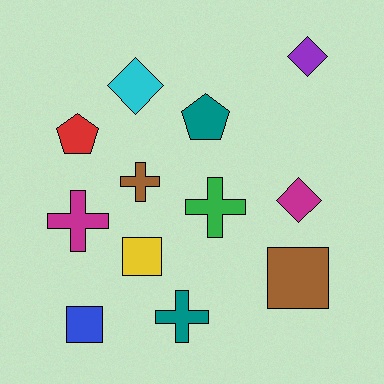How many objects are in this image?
There are 12 objects.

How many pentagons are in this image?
There are 2 pentagons.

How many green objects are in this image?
There is 1 green object.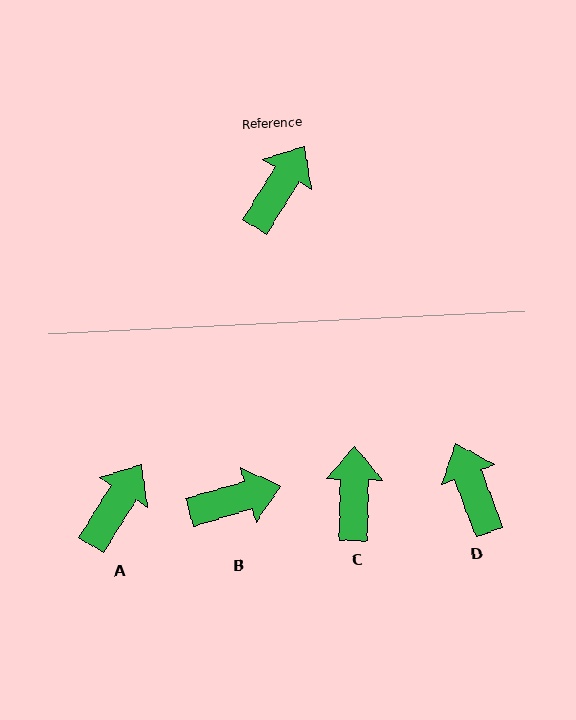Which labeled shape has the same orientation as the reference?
A.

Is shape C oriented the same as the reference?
No, it is off by about 31 degrees.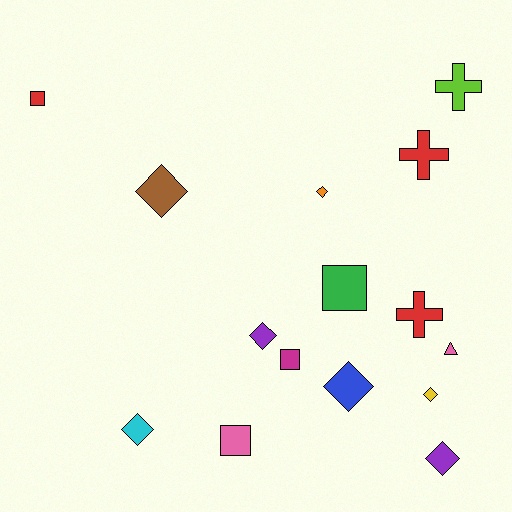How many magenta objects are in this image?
There is 1 magenta object.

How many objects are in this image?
There are 15 objects.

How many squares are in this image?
There are 4 squares.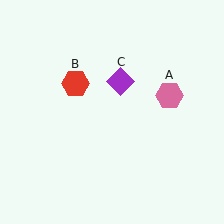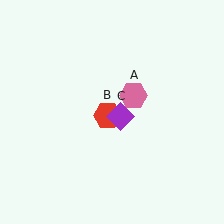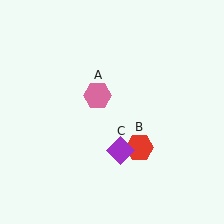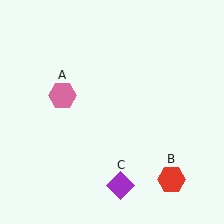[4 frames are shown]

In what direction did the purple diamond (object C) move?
The purple diamond (object C) moved down.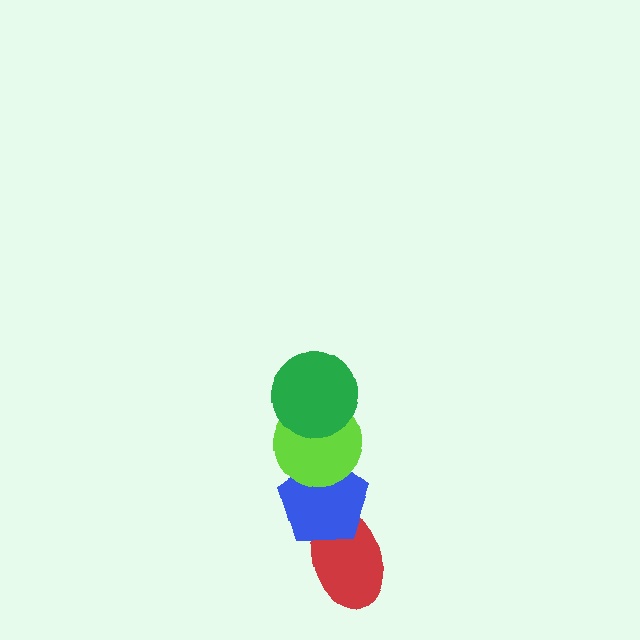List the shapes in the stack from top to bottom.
From top to bottom: the green circle, the lime circle, the blue pentagon, the red ellipse.